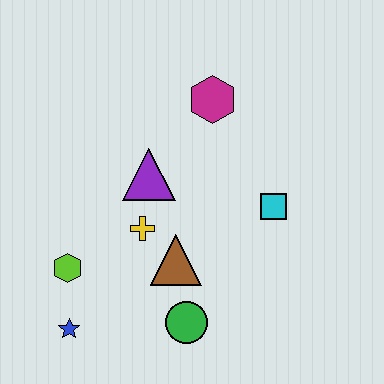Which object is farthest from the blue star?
The magenta hexagon is farthest from the blue star.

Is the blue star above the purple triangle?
No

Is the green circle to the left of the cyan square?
Yes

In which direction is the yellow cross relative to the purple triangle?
The yellow cross is below the purple triangle.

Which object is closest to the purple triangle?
The yellow cross is closest to the purple triangle.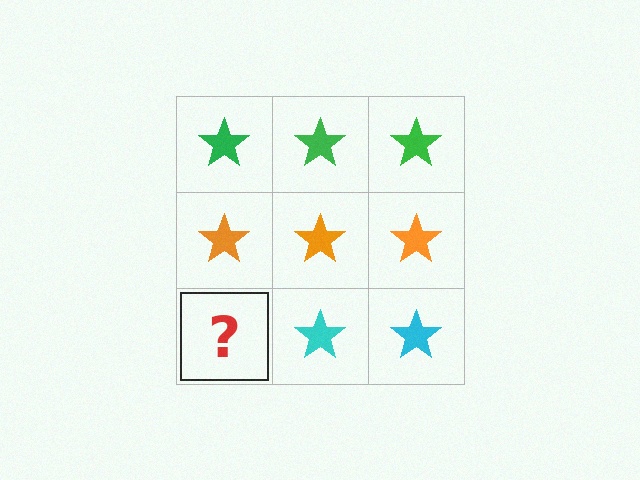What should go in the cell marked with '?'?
The missing cell should contain a cyan star.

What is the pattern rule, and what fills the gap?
The rule is that each row has a consistent color. The gap should be filled with a cyan star.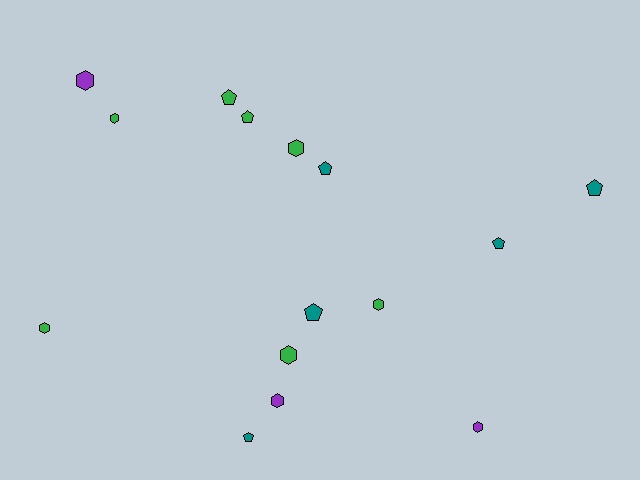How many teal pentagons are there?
There are 5 teal pentagons.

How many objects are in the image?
There are 15 objects.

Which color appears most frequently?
Green, with 7 objects.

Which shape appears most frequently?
Hexagon, with 8 objects.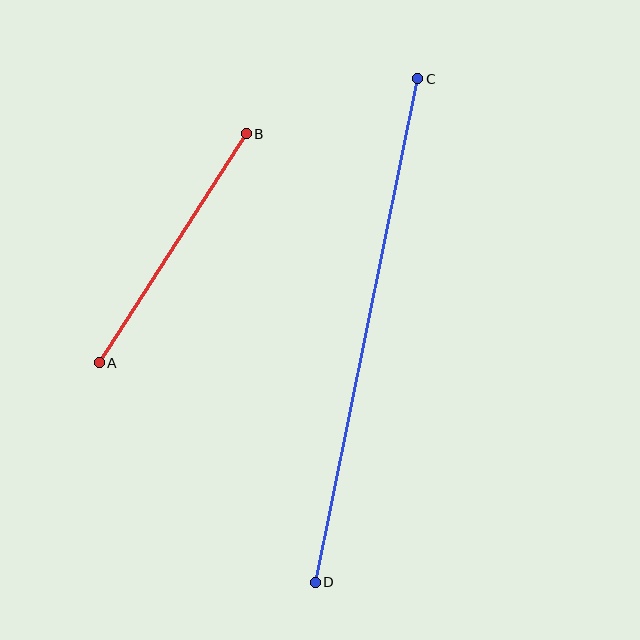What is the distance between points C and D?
The distance is approximately 514 pixels.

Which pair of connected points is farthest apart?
Points C and D are farthest apart.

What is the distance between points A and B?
The distance is approximately 272 pixels.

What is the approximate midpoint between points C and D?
The midpoint is at approximately (366, 331) pixels.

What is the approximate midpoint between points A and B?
The midpoint is at approximately (173, 248) pixels.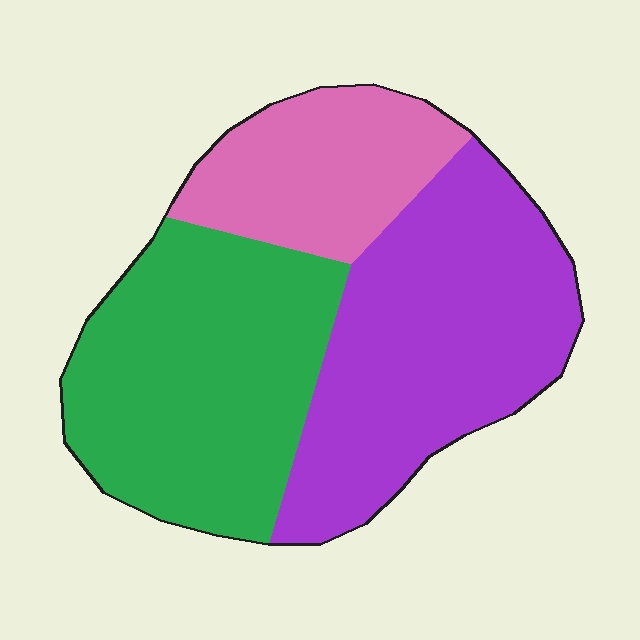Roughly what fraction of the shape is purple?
Purple takes up between a quarter and a half of the shape.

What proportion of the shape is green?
Green covers 39% of the shape.